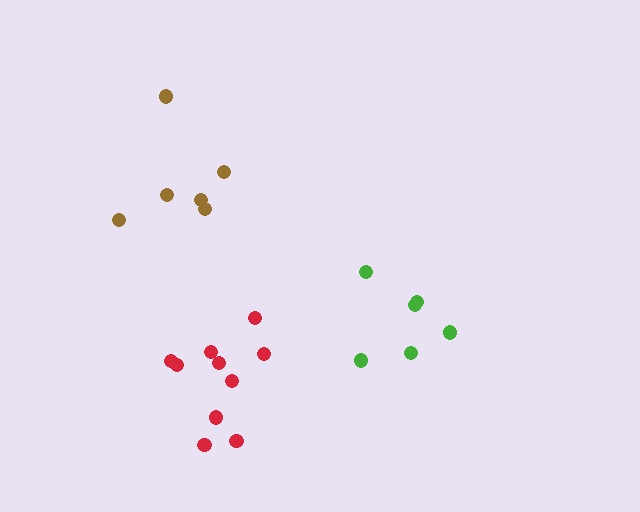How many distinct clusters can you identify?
There are 3 distinct clusters.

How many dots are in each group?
Group 1: 10 dots, Group 2: 6 dots, Group 3: 6 dots (22 total).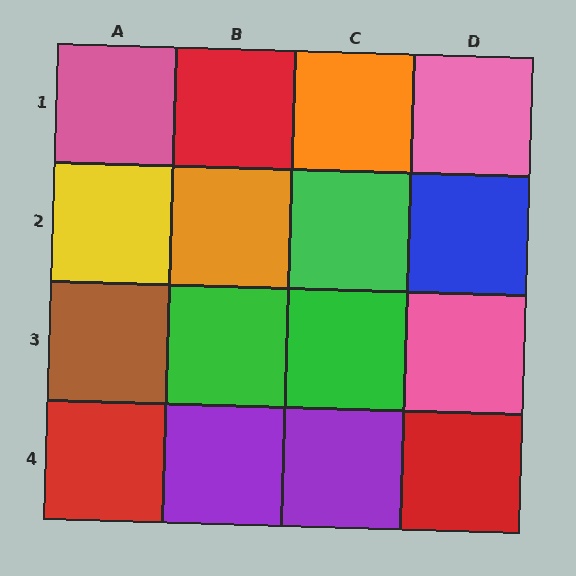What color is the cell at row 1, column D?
Pink.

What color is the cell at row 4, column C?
Purple.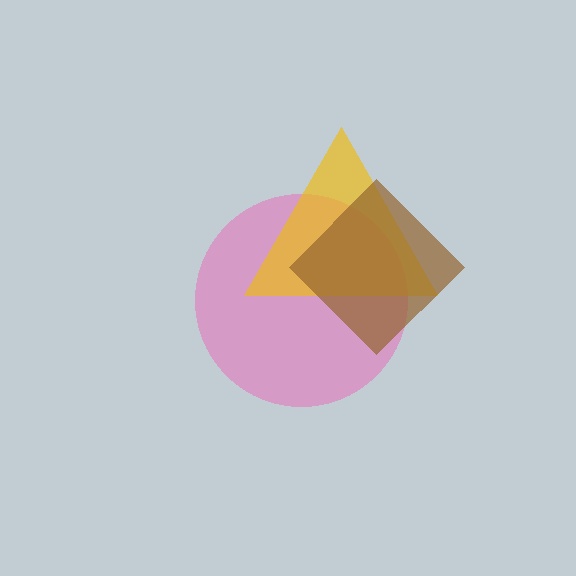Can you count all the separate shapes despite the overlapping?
Yes, there are 3 separate shapes.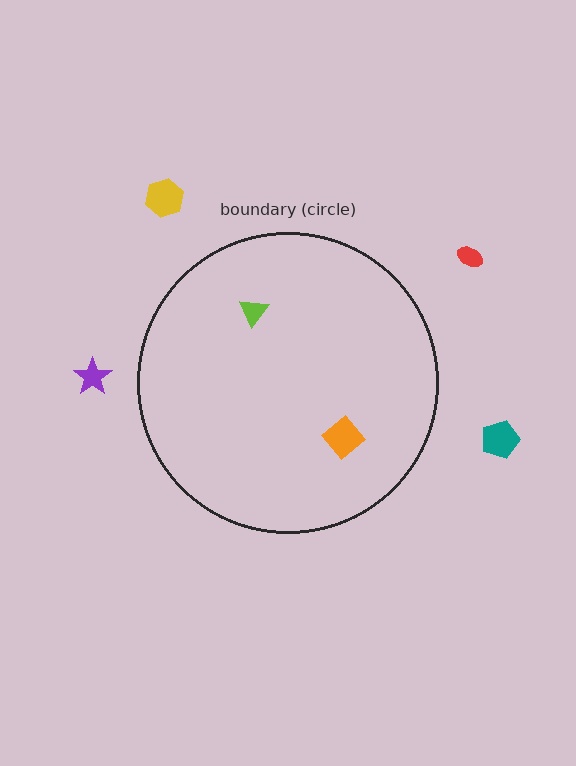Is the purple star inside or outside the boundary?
Outside.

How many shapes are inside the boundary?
2 inside, 4 outside.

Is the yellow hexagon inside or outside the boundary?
Outside.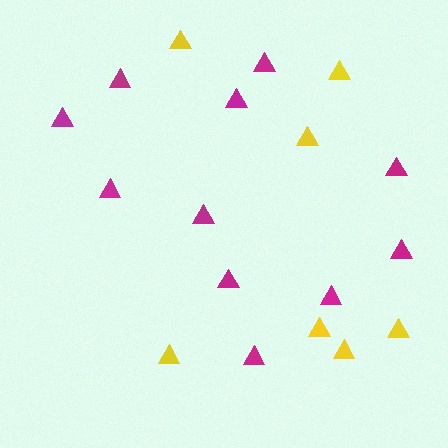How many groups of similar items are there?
There are 2 groups: one group of magenta triangles (11) and one group of yellow triangles (7).